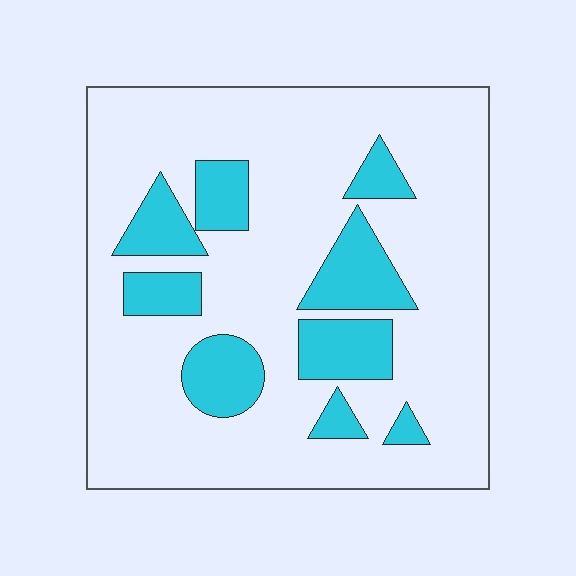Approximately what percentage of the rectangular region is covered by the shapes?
Approximately 20%.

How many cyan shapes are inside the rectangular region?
9.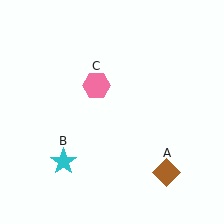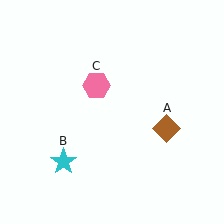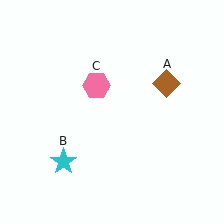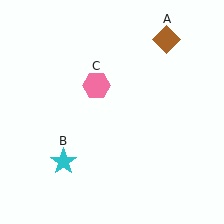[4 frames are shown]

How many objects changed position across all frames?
1 object changed position: brown diamond (object A).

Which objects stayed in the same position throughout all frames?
Cyan star (object B) and pink hexagon (object C) remained stationary.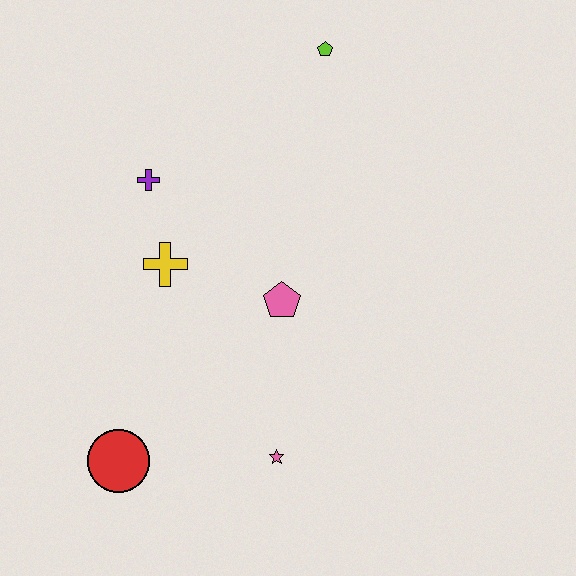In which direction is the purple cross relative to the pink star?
The purple cross is above the pink star.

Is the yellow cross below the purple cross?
Yes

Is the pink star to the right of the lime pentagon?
No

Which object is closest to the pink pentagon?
The yellow cross is closest to the pink pentagon.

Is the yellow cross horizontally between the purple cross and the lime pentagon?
Yes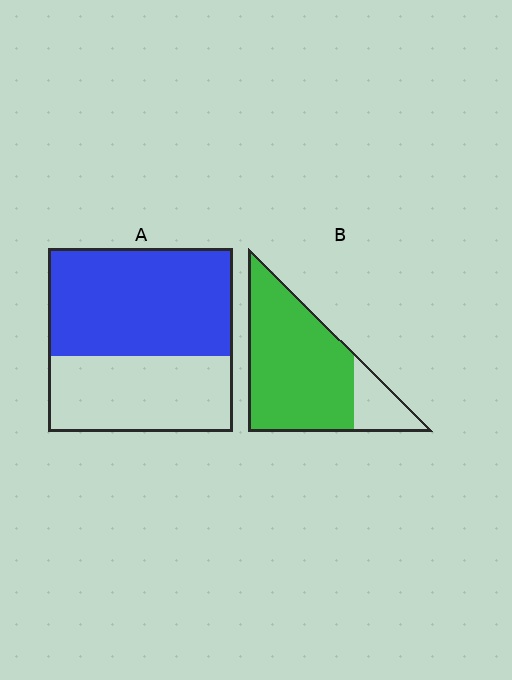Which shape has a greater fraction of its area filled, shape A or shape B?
Shape B.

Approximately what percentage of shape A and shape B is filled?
A is approximately 60% and B is approximately 80%.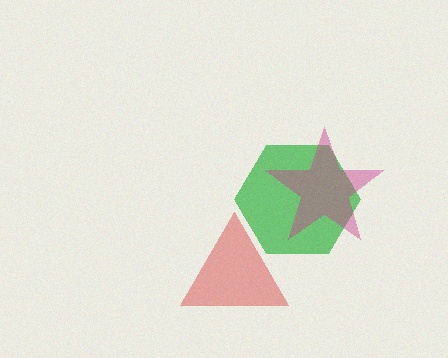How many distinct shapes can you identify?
There are 3 distinct shapes: a green hexagon, a magenta star, a red triangle.